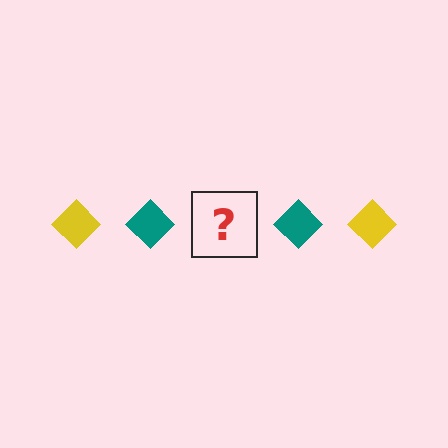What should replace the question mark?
The question mark should be replaced with a yellow diamond.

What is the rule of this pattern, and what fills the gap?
The rule is that the pattern cycles through yellow, teal diamonds. The gap should be filled with a yellow diamond.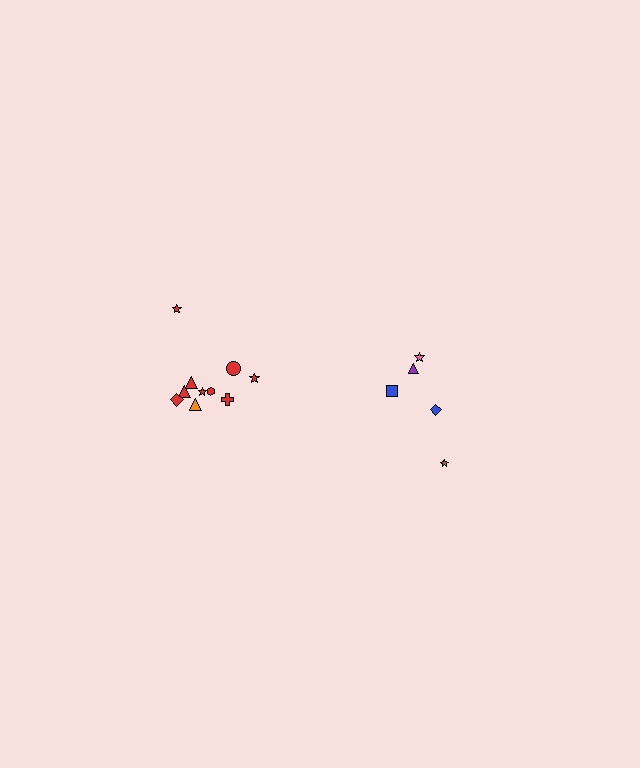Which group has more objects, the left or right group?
The left group.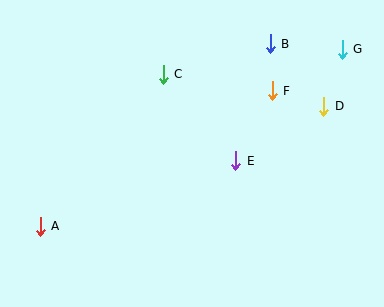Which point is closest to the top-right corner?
Point G is closest to the top-right corner.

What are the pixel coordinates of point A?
Point A is at (40, 226).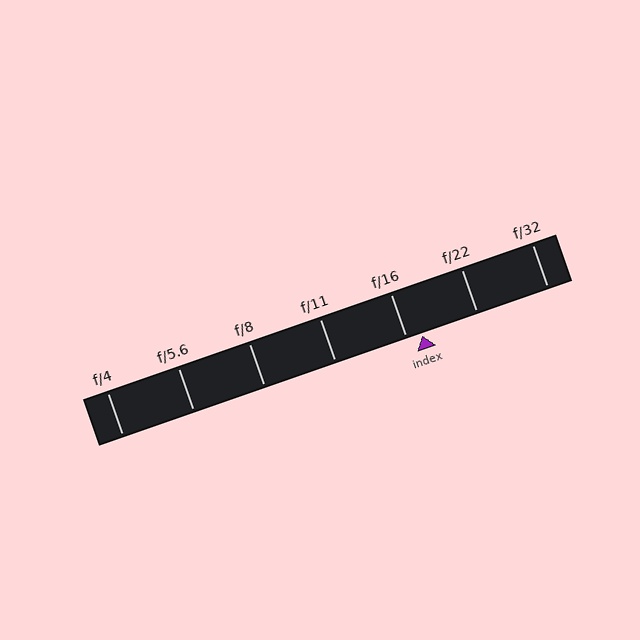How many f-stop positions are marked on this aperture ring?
There are 7 f-stop positions marked.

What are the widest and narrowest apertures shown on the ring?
The widest aperture shown is f/4 and the narrowest is f/32.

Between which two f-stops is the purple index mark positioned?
The index mark is between f/16 and f/22.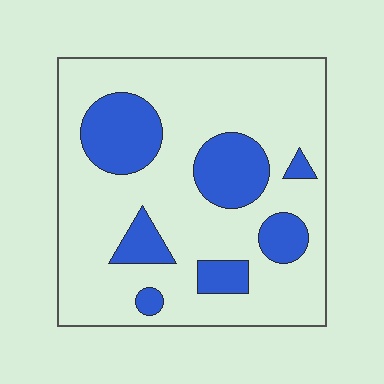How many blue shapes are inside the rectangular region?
7.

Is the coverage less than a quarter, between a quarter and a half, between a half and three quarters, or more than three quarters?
Less than a quarter.